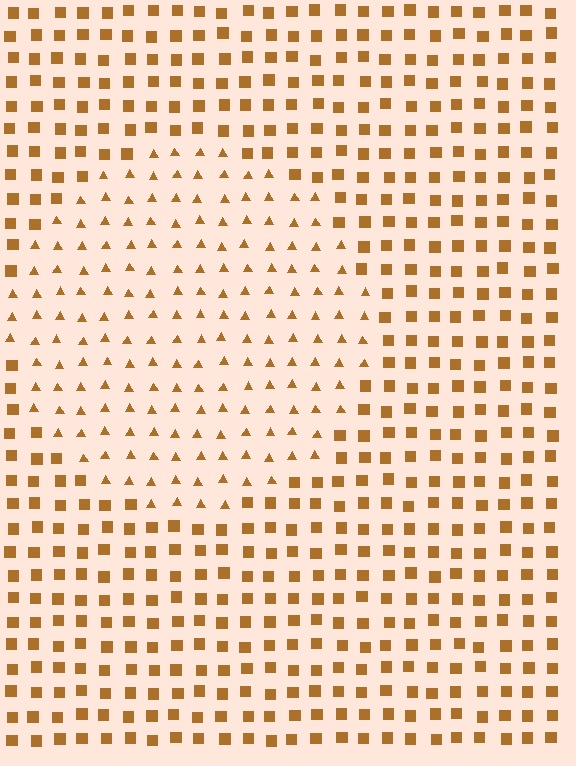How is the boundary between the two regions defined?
The boundary is defined by a change in element shape: triangles inside vs. squares outside. All elements share the same color and spacing.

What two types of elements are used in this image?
The image uses triangles inside the circle region and squares outside it.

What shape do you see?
I see a circle.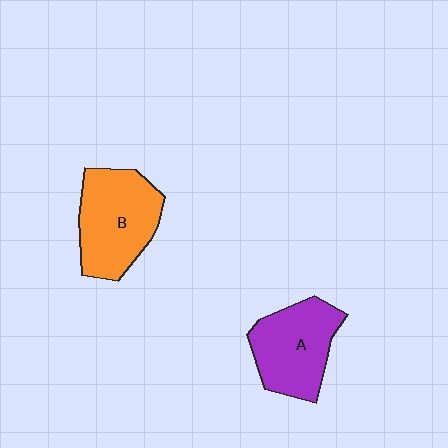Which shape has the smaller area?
Shape A (purple).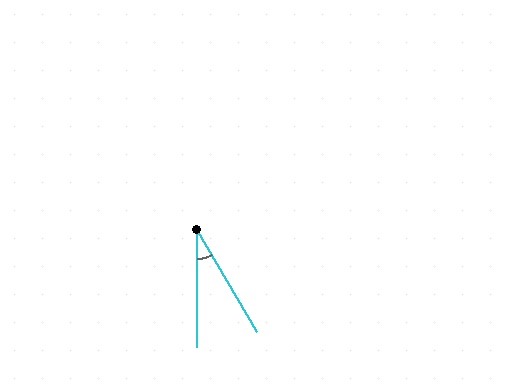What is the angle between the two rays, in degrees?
Approximately 31 degrees.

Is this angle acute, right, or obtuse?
It is acute.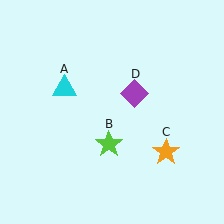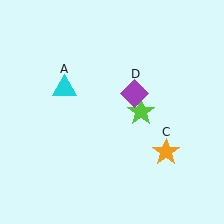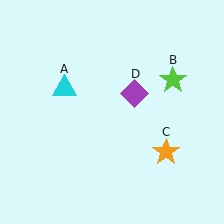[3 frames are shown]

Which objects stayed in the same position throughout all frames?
Cyan triangle (object A) and orange star (object C) and purple diamond (object D) remained stationary.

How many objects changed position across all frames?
1 object changed position: lime star (object B).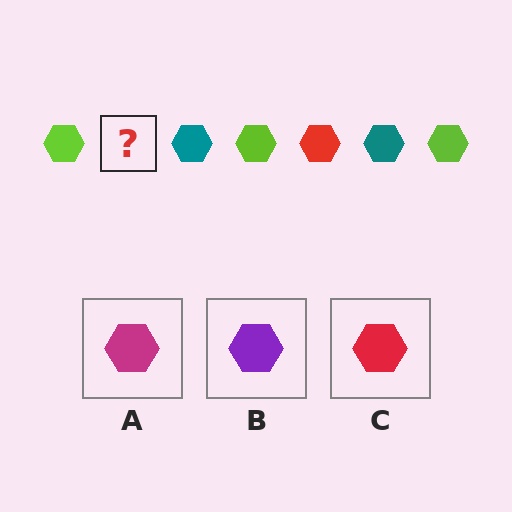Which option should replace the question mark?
Option C.